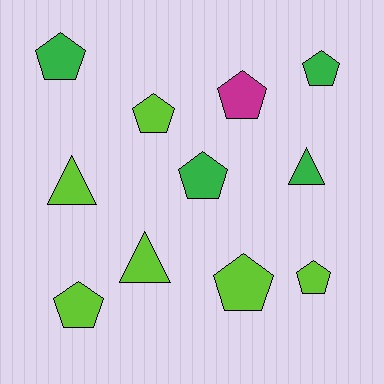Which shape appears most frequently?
Pentagon, with 8 objects.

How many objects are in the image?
There are 11 objects.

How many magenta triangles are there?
There are no magenta triangles.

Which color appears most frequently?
Lime, with 6 objects.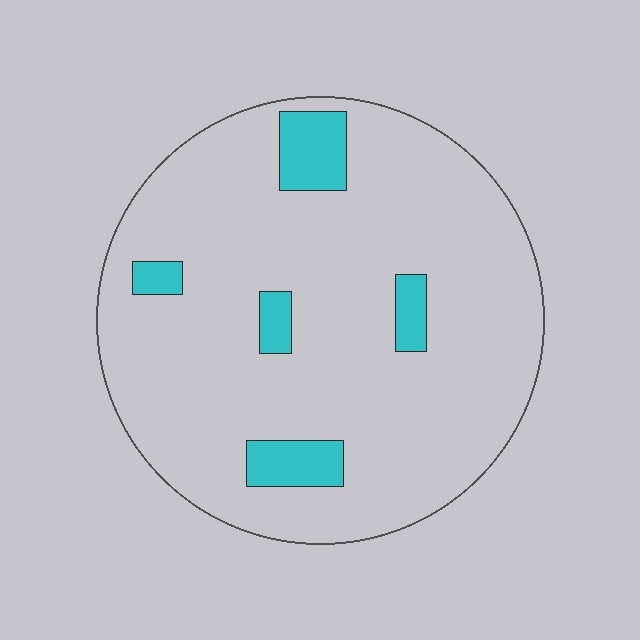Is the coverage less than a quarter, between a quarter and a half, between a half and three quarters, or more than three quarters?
Less than a quarter.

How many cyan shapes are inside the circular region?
5.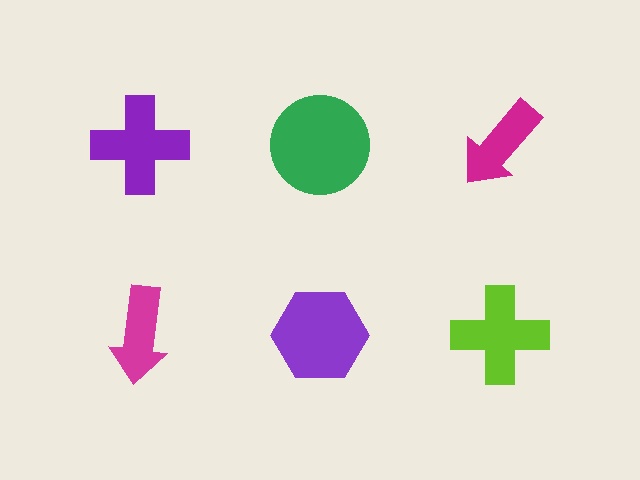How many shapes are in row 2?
3 shapes.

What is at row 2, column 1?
A magenta arrow.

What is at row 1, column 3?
A magenta arrow.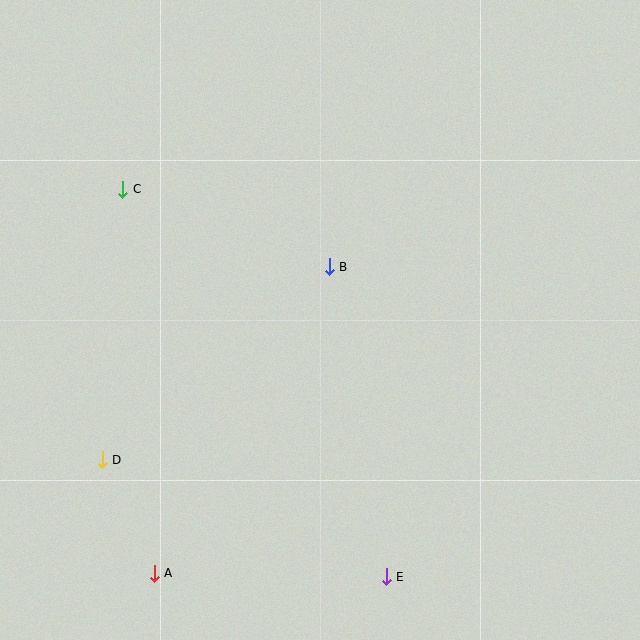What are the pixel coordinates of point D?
Point D is at (102, 460).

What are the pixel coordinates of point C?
Point C is at (123, 189).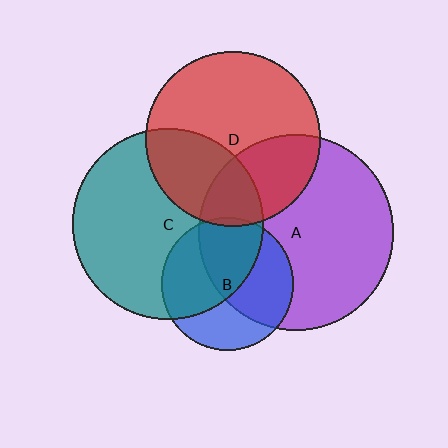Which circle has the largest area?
Circle A (purple).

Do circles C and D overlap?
Yes.